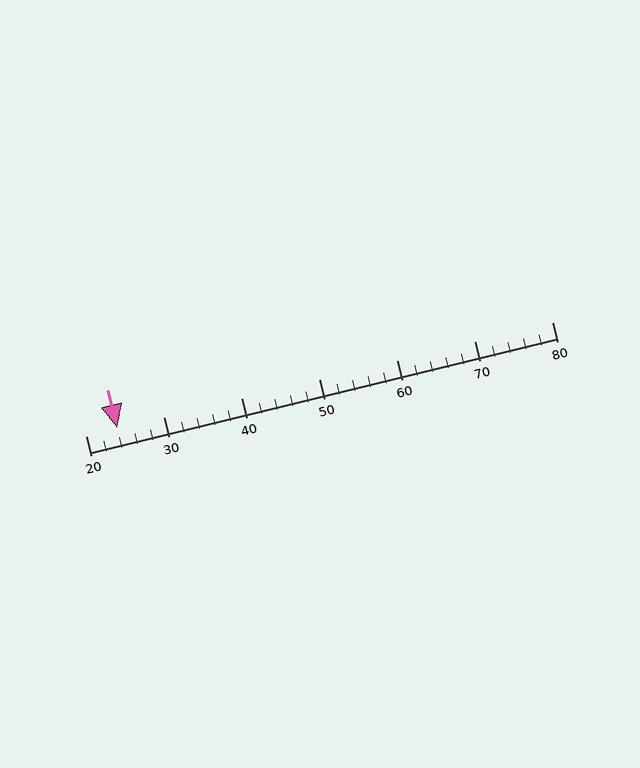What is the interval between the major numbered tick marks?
The major tick marks are spaced 10 units apart.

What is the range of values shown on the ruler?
The ruler shows values from 20 to 80.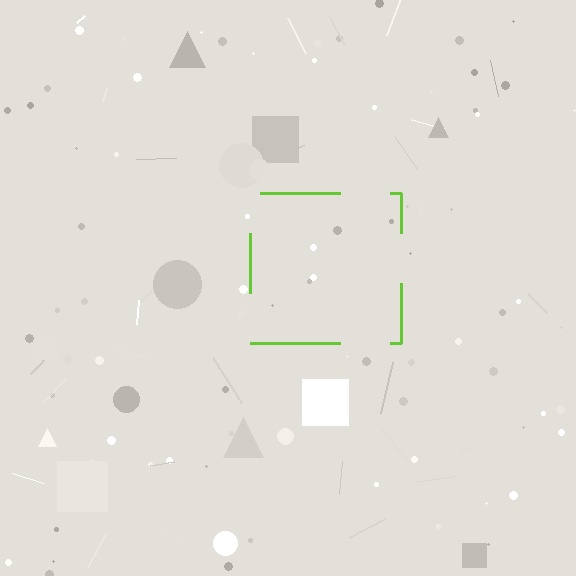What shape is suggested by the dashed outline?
The dashed outline suggests a square.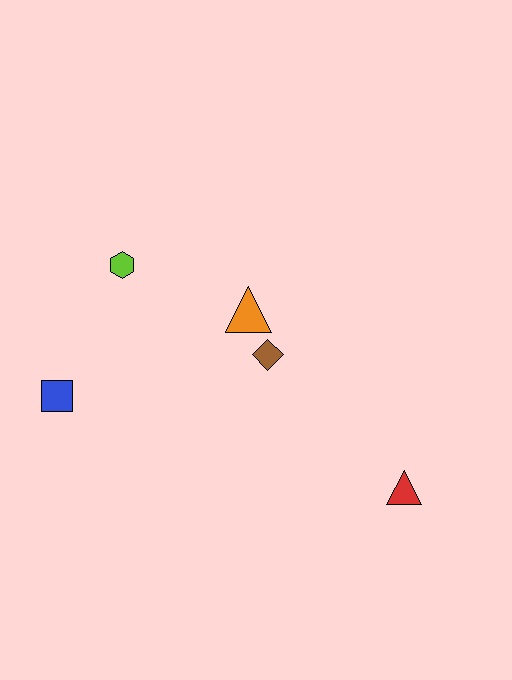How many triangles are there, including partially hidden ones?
There are 2 triangles.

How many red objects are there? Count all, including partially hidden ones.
There is 1 red object.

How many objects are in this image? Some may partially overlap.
There are 5 objects.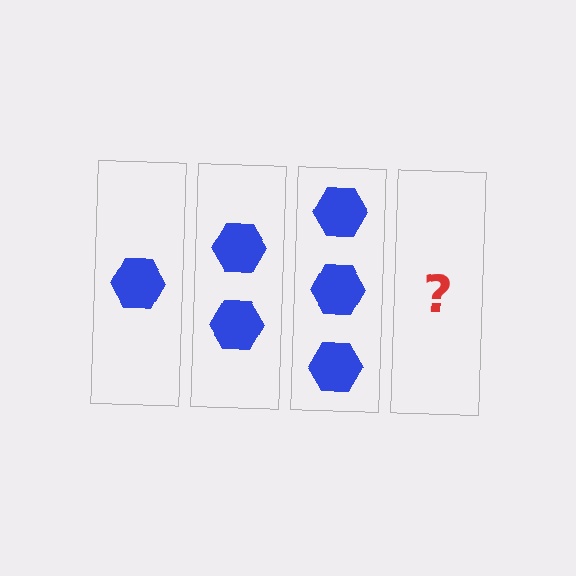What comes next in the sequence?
The next element should be 4 hexagons.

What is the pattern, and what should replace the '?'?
The pattern is that each step adds one more hexagon. The '?' should be 4 hexagons.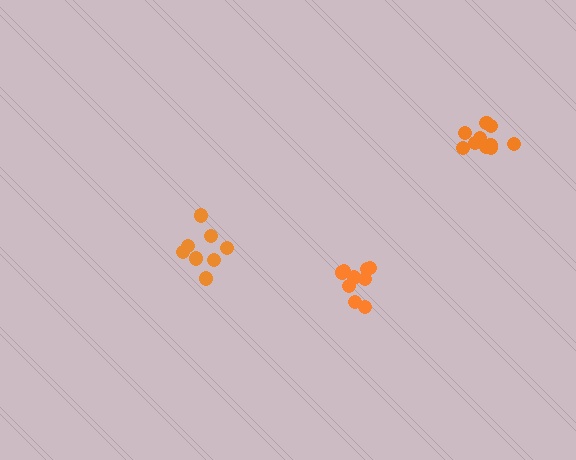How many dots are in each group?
Group 1: 10 dots, Group 2: 10 dots, Group 3: 8 dots (28 total).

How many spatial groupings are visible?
There are 3 spatial groupings.